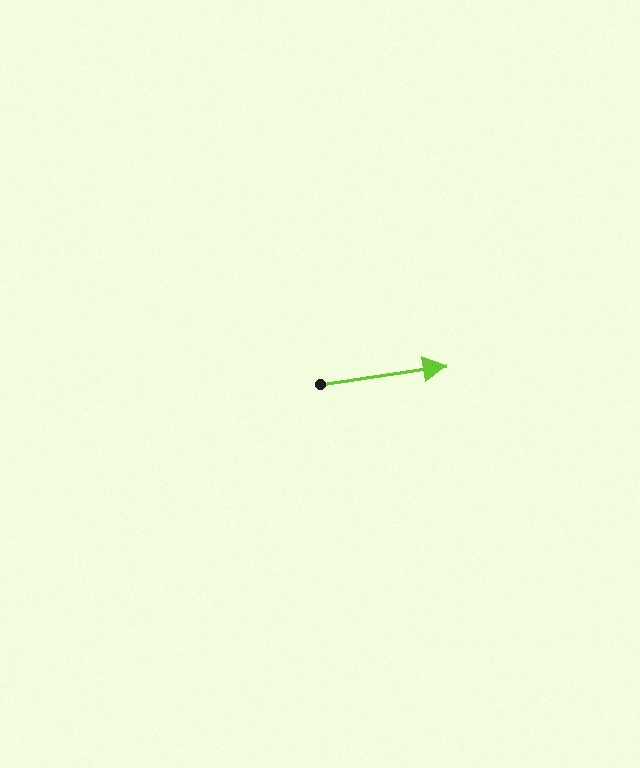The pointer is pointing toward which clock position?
Roughly 3 o'clock.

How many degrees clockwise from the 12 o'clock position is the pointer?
Approximately 82 degrees.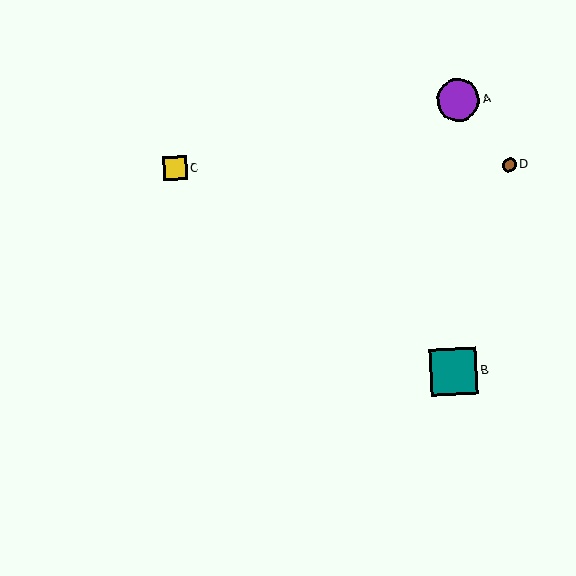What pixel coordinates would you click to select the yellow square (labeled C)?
Click at (175, 168) to select the yellow square C.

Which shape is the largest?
The teal square (labeled B) is the largest.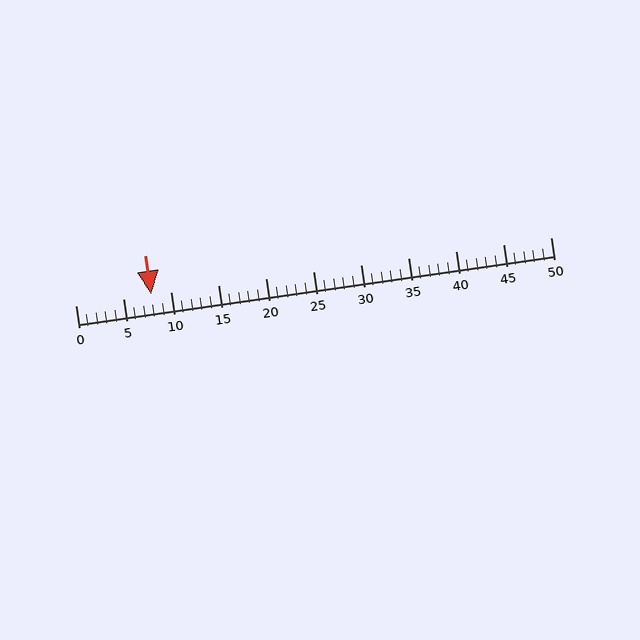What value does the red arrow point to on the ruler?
The red arrow points to approximately 8.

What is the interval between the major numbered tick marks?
The major tick marks are spaced 5 units apart.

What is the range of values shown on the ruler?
The ruler shows values from 0 to 50.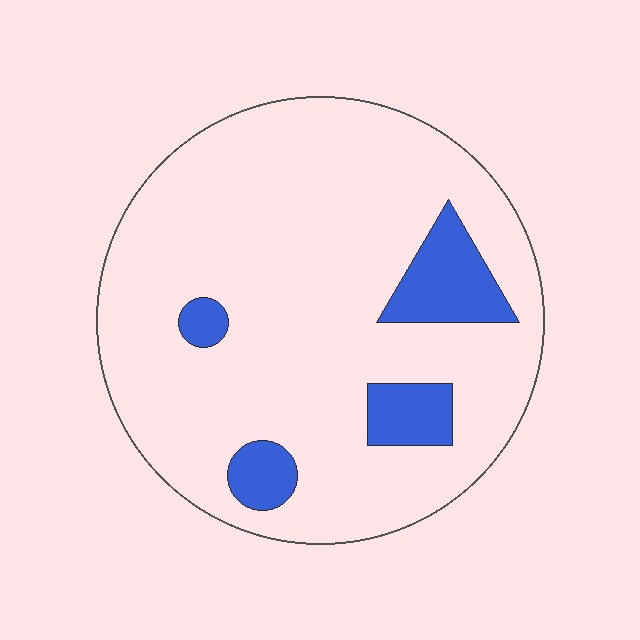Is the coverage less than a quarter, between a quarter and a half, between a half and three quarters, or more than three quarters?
Less than a quarter.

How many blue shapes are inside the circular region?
4.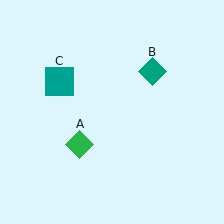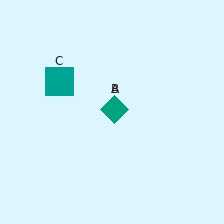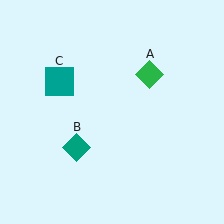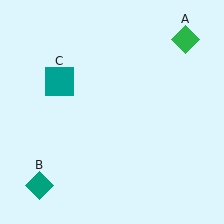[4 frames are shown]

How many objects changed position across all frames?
2 objects changed position: green diamond (object A), teal diamond (object B).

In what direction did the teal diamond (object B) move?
The teal diamond (object B) moved down and to the left.